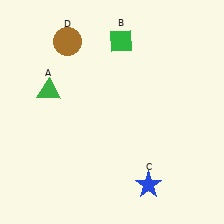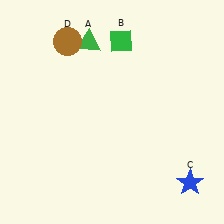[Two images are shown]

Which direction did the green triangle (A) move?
The green triangle (A) moved up.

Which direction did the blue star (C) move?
The blue star (C) moved right.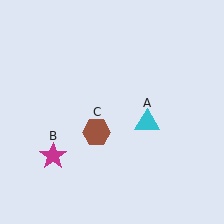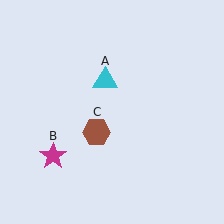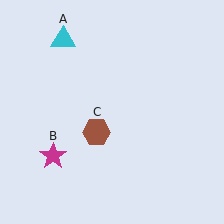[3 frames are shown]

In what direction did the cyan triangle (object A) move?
The cyan triangle (object A) moved up and to the left.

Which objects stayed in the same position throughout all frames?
Magenta star (object B) and brown hexagon (object C) remained stationary.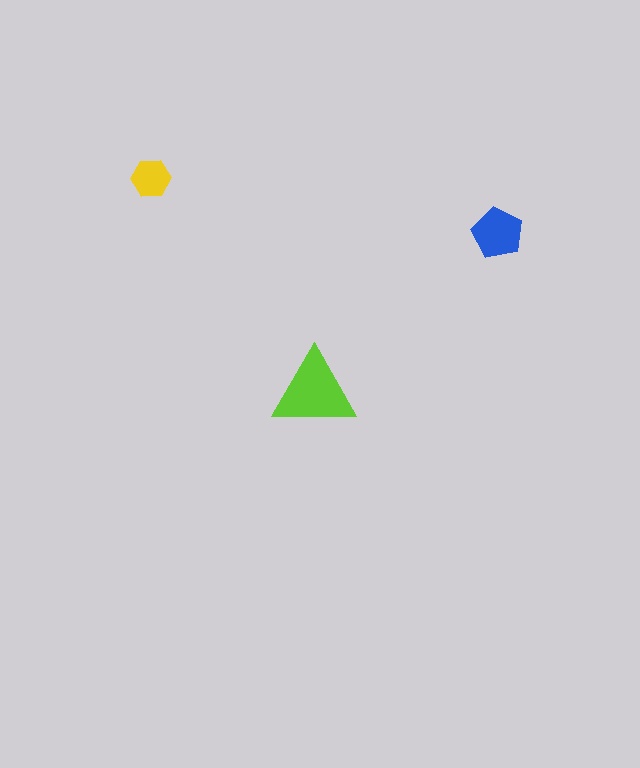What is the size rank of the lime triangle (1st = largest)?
1st.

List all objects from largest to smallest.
The lime triangle, the blue pentagon, the yellow hexagon.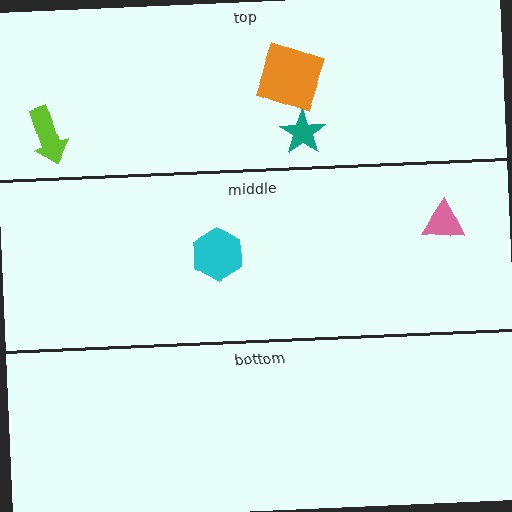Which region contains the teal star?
The top region.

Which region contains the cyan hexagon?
The middle region.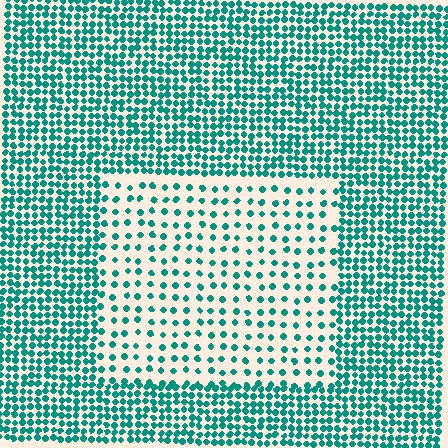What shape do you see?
I see a rectangle.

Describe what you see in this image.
The image contains small teal elements arranged at two different densities. A rectangle-shaped region is visible where the elements are less densely packed than the surrounding area.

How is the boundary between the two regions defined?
The boundary is defined by a change in element density (approximately 2.5x ratio). All elements are the same color, size, and shape.